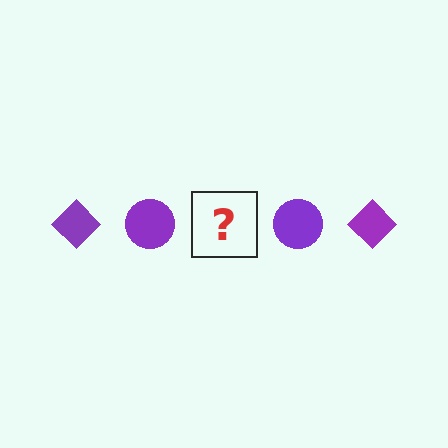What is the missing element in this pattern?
The missing element is a purple diamond.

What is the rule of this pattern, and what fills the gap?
The rule is that the pattern cycles through diamond, circle shapes in purple. The gap should be filled with a purple diamond.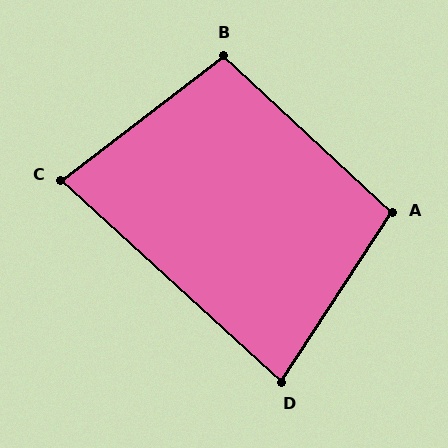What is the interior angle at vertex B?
Approximately 99 degrees (obtuse).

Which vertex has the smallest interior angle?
C, at approximately 80 degrees.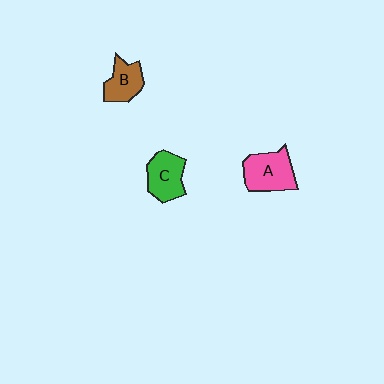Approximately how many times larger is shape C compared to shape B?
Approximately 1.3 times.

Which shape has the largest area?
Shape A (pink).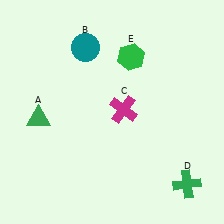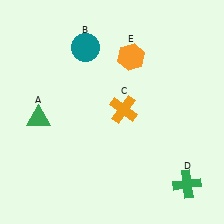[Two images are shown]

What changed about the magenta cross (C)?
In Image 1, C is magenta. In Image 2, it changed to orange.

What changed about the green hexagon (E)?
In Image 1, E is green. In Image 2, it changed to orange.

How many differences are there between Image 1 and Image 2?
There are 2 differences between the two images.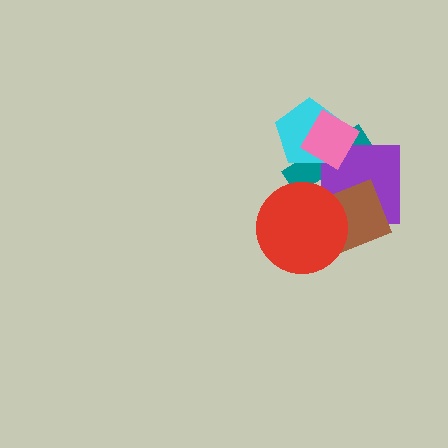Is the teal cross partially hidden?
Yes, it is partially covered by another shape.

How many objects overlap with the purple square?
4 objects overlap with the purple square.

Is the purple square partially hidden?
Yes, it is partially covered by another shape.